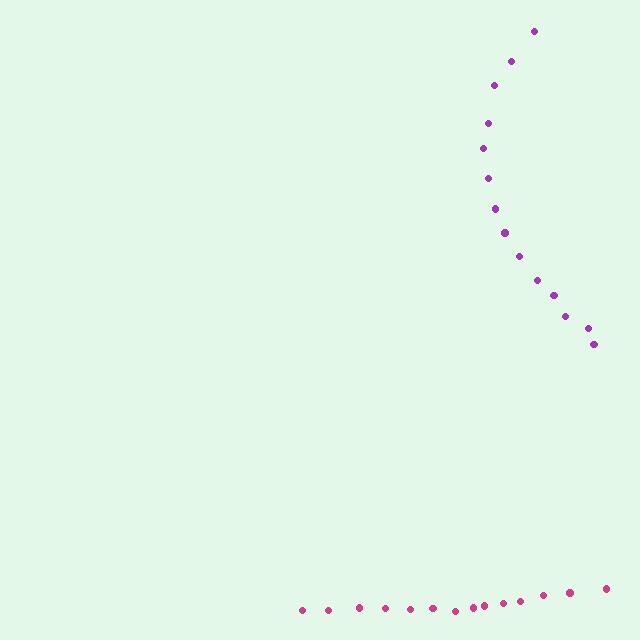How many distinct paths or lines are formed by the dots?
There are 2 distinct paths.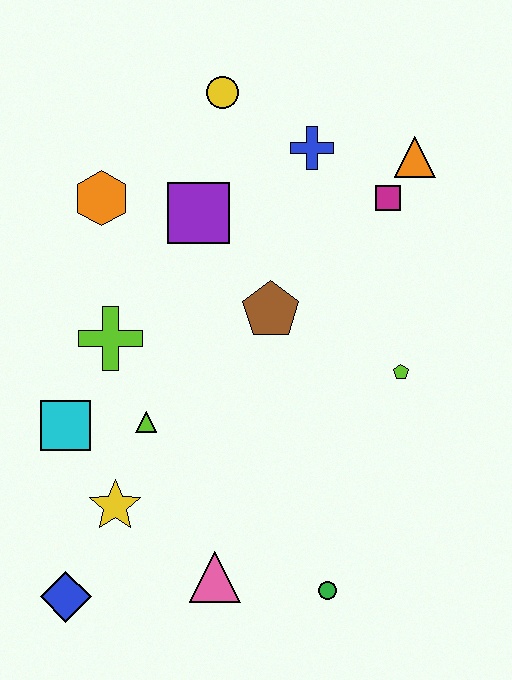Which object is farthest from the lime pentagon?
The blue diamond is farthest from the lime pentagon.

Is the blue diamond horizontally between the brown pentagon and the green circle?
No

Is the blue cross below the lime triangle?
No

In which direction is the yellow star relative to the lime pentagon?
The yellow star is to the left of the lime pentagon.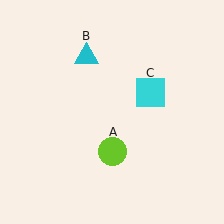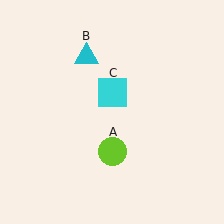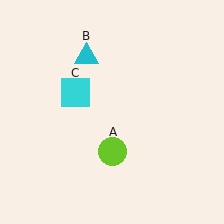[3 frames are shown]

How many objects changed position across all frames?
1 object changed position: cyan square (object C).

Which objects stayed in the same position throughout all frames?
Lime circle (object A) and cyan triangle (object B) remained stationary.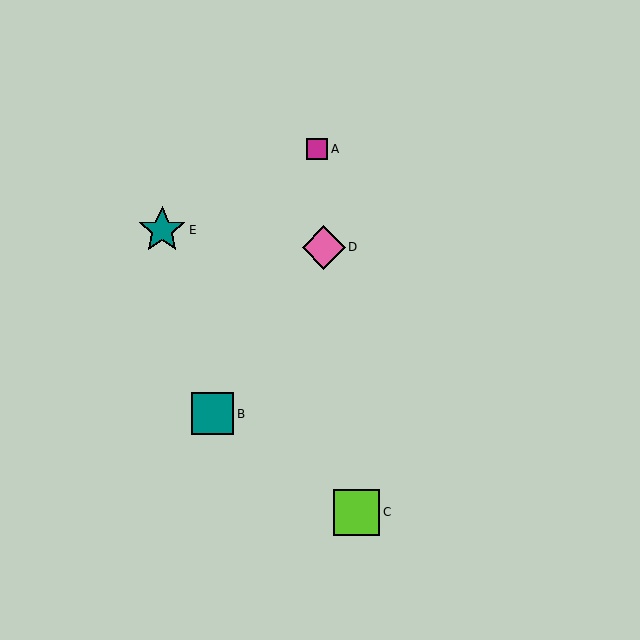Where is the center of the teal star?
The center of the teal star is at (162, 230).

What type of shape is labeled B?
Shape B is a teal square.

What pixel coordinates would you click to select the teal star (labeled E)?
Click at (162, 230) to select the teal star E.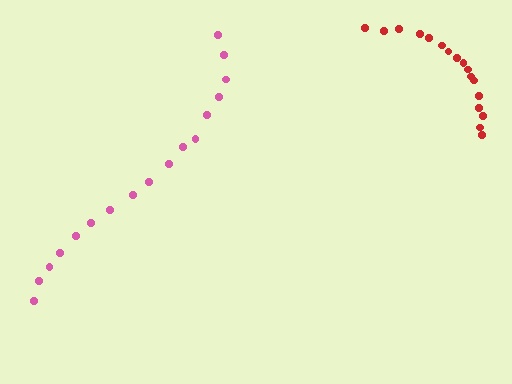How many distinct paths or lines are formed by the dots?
There are 2 distinct paths.